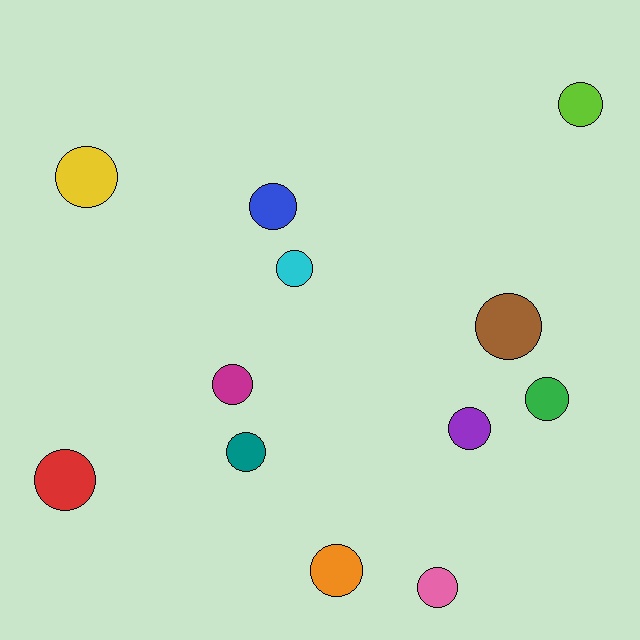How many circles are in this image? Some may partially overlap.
There are 12 circles.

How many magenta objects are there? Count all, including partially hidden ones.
There is 1 magenta object.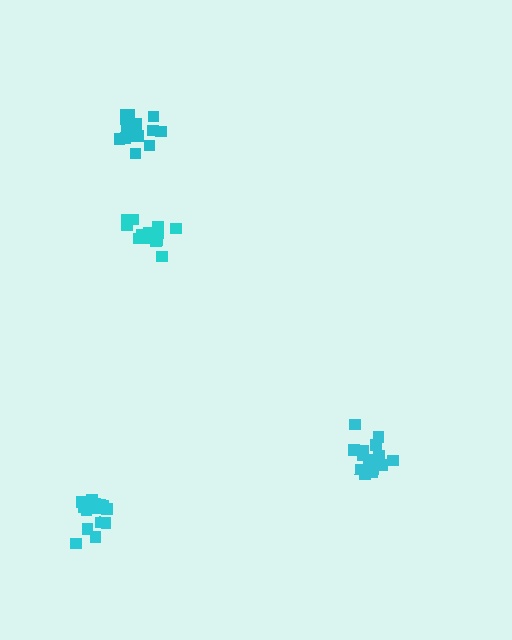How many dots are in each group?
Group 1: 16 dots, Group 2: 17 dots, Group 3: 17 dots, Group 4: 14 dots (64 total).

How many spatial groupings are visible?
There are 4 spatial groupings.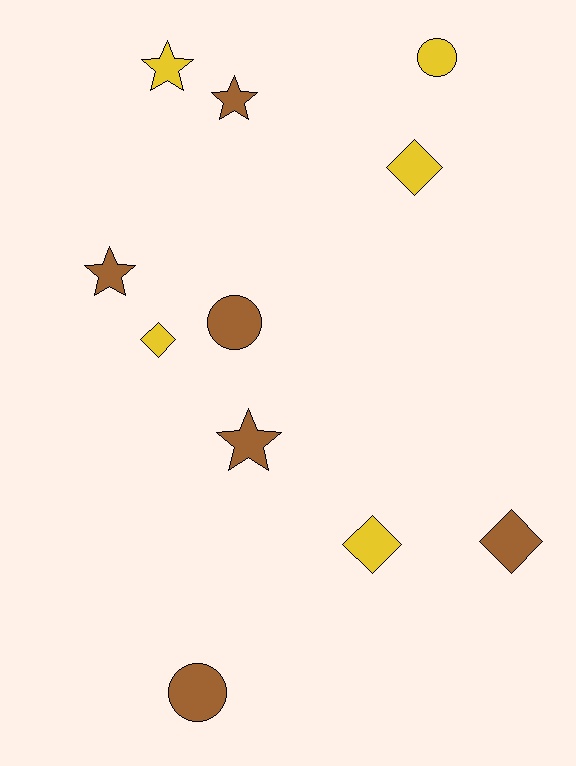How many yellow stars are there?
There is 1 yellow star.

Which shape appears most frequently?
Diamond, with 4 objects.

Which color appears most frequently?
Brown, with 6 objects.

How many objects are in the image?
There are 11 objects.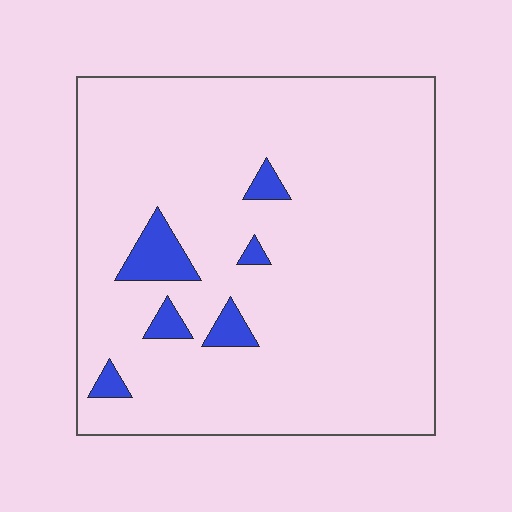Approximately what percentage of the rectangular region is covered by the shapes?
Approximately 5%.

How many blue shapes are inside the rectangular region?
6.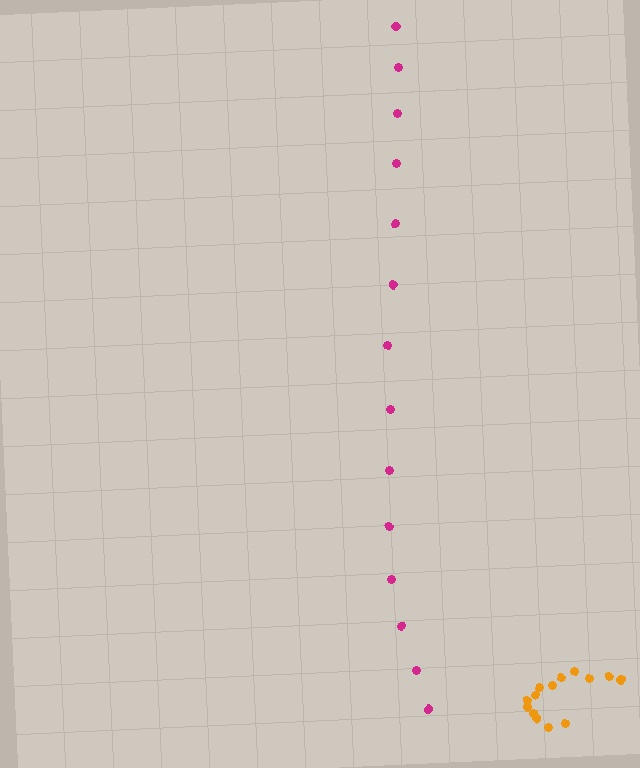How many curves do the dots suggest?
There are 2 distinct paths.